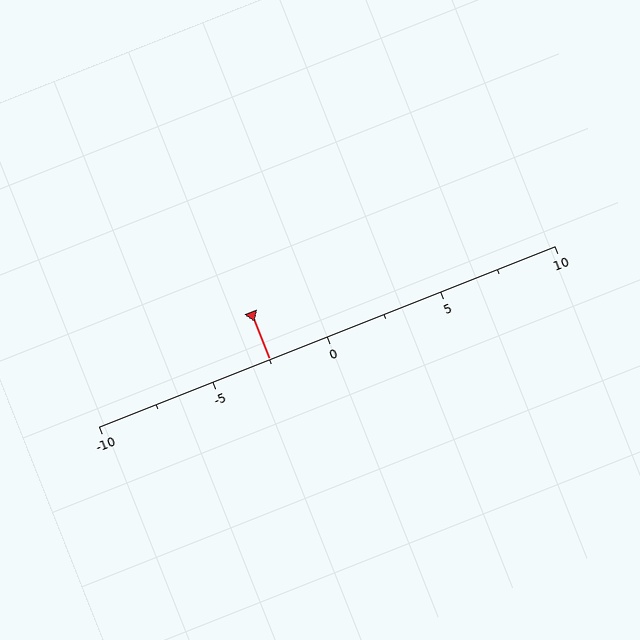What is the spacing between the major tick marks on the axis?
The major ticks are spaced 5 apart.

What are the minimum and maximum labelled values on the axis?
The axis runs from -10 to 10.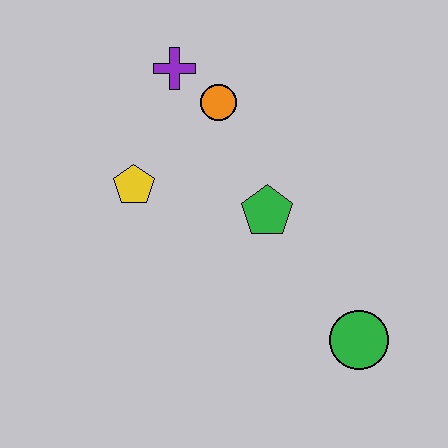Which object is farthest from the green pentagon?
The purple cross is farthest from the green pentagon.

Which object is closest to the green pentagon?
The orange circle is closest to the green pentagon.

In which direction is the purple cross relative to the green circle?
The purple cross is above the green circle.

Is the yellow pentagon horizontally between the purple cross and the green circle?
No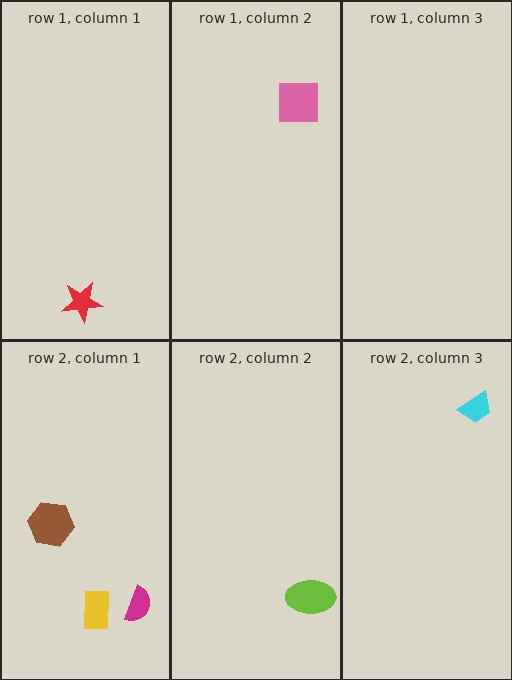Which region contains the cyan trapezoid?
The row 2, column 3 region.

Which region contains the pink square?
The row 1, column 2 region.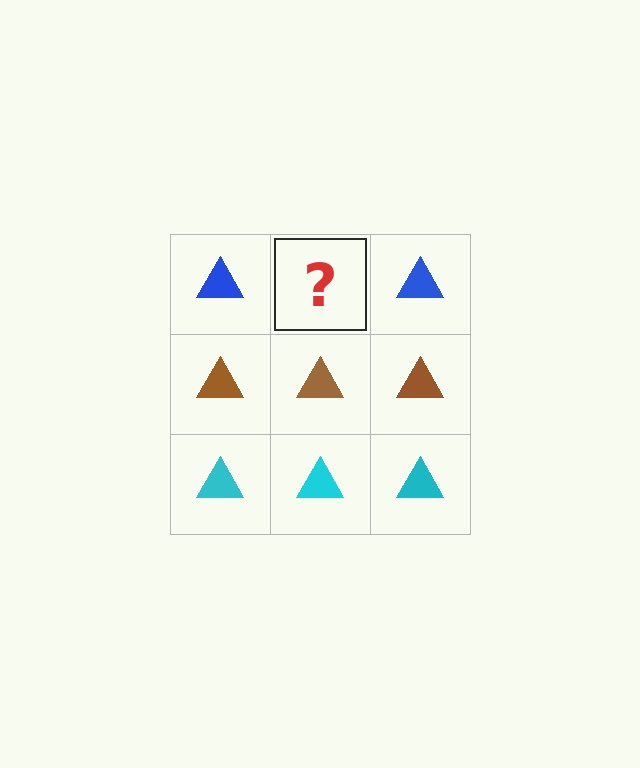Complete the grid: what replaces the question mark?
The question mark should be replaced with a blue triangle.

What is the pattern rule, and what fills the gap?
The rule is that each row has a consistent color. The gap should be filled with a blue triangle.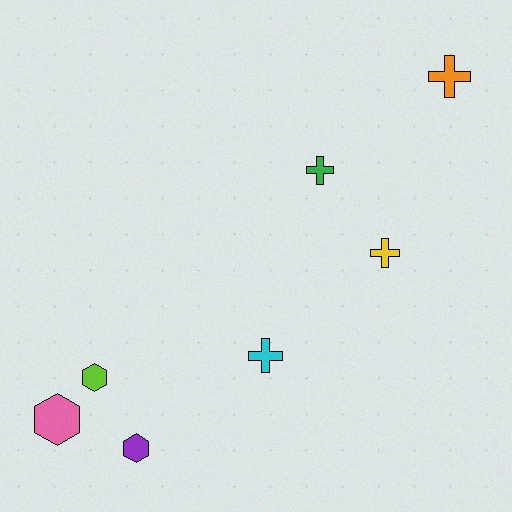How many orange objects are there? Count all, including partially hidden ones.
There is 1 orange object.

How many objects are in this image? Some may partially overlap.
There are 7 objects.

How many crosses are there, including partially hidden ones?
There are 4 crosses.